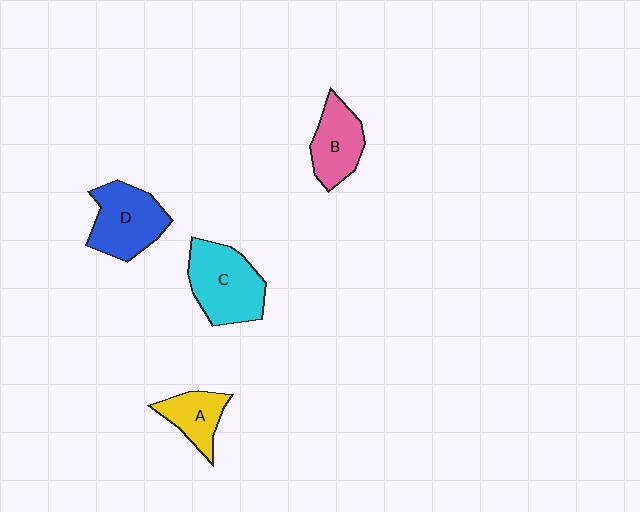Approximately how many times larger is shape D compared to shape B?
Approximately 1.3 times.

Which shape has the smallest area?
Shape A (yellow).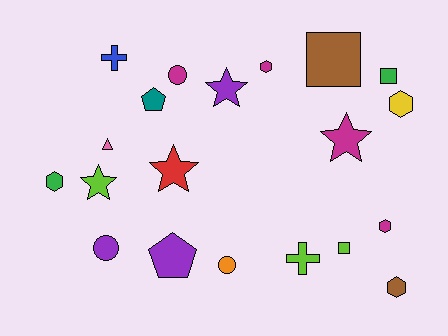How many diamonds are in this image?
There are no diamonds.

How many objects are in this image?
There are 20 objects.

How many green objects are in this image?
There are 2 green objects.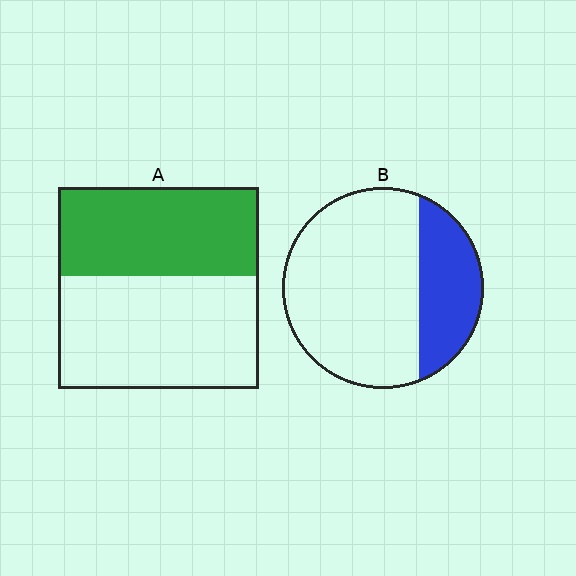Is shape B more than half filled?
No.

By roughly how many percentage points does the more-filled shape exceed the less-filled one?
By roughly 15 percentage points (A over B).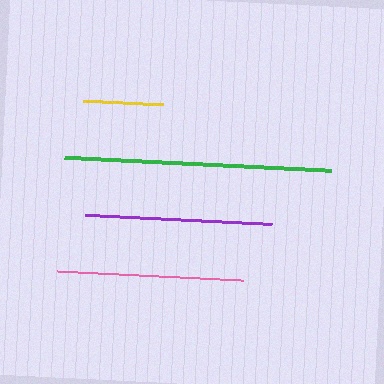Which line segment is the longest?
The green line is the longest at approximately 266 pixels.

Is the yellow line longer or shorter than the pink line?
The pink line is longer than the yellow line.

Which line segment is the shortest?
The yellow line is the shortest at approximately 80 pixels.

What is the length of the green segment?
The green segment is approximately 266 pixels long.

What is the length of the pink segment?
The pink segment is approximately 185 pixels long.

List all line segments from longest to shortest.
From longest to shortest: green, purple, pink, yellow.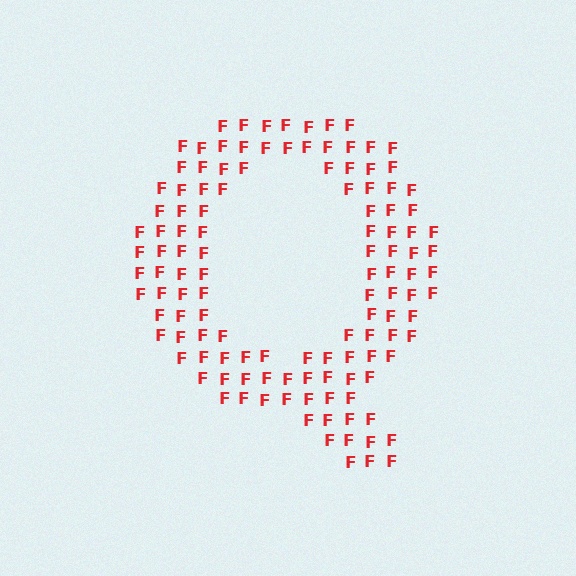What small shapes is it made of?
It is made of small letter F's.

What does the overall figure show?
The overall figure shows the letter Q.